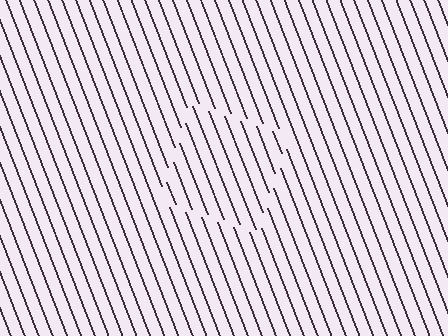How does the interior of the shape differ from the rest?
The interior of the shape contains the same grating, shifted by half a period — the contour is defined by the phase discontinuity where line-ends from the inner and outer gratings abut.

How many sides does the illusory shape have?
4 sides — the line-ends trace a square.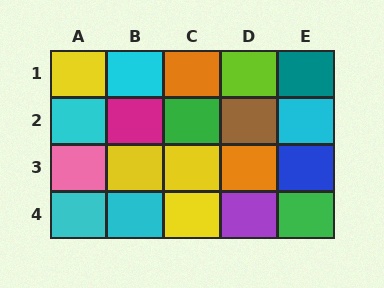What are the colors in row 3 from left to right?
Pink, yellow, yellow, orange, blue.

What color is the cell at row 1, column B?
Cyan.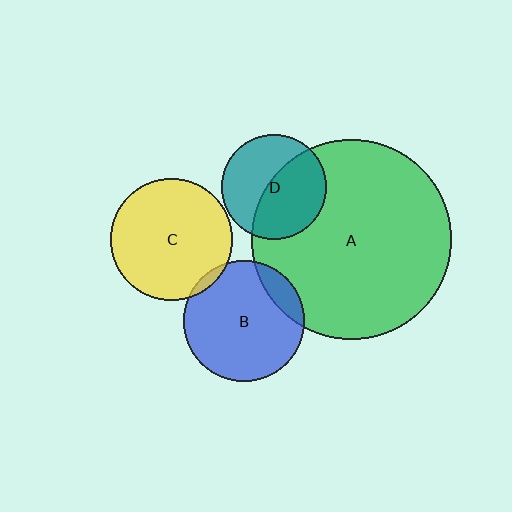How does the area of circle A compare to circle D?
Approximately 3.6 times.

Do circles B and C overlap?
Yes.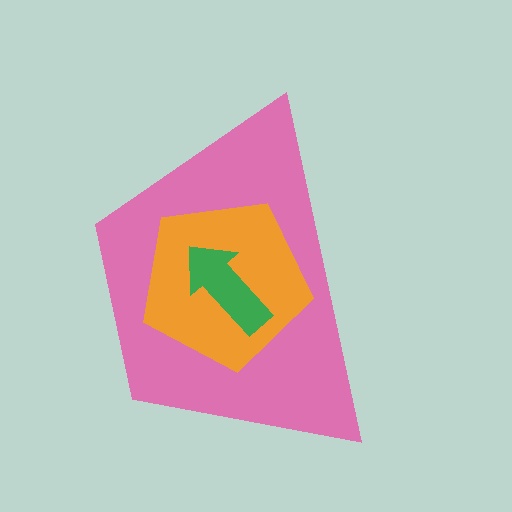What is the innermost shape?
The green arrow.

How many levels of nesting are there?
3.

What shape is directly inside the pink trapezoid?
The orange pentagon.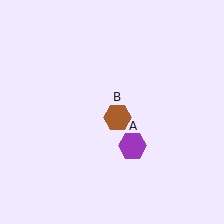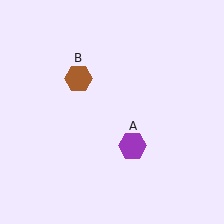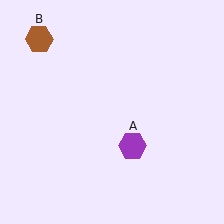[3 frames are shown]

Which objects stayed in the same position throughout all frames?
Purple hexagon (object A) remained stationary.